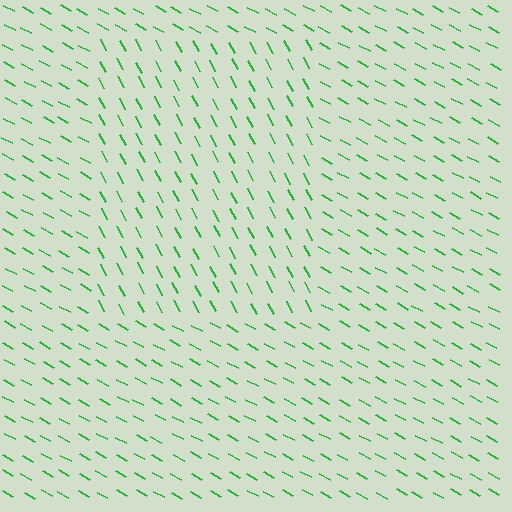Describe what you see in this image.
The image is filled with small green line segments. A rectangle region in the image has lines oriented differently from the surrounding lines, creating a visible texture boundary.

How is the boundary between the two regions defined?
The boundary is defined purely by a change in line orientation (approximately 33 degrees difference). All lines are the same color and thickness.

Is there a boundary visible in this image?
Yes, there is a texture boundary formed by a change in line orientation.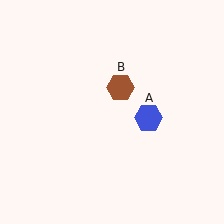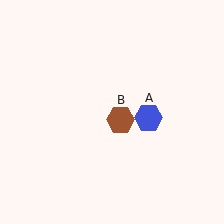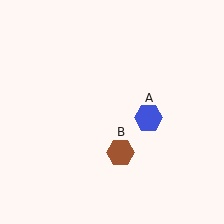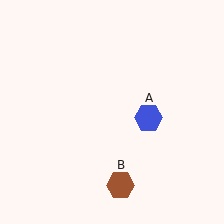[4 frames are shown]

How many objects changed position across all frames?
1 object changed position: brown hexagon (object B).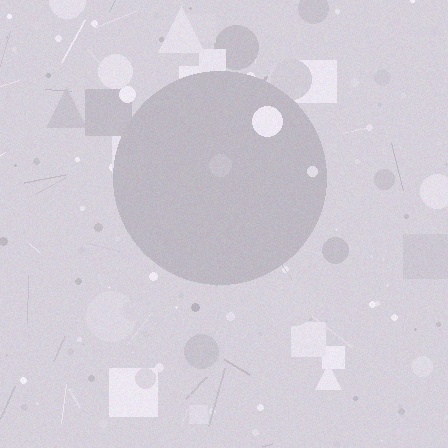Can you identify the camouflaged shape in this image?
The camouflaged shape is a circle.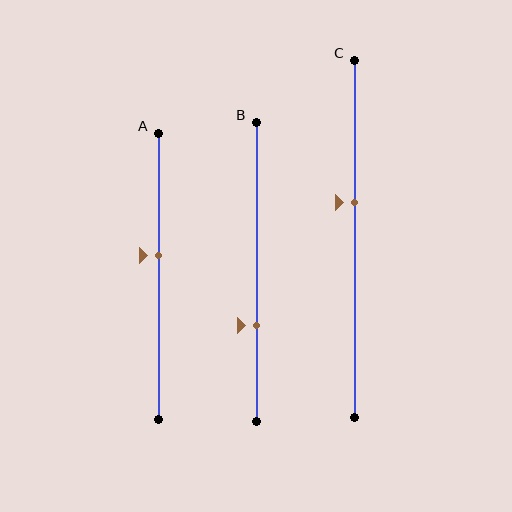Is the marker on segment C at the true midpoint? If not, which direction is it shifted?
No, the marker on segment C is shifted upward by about 10% of the segment length.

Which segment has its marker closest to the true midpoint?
Segment A has its marker closest to the true midpoint.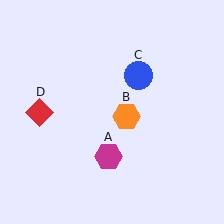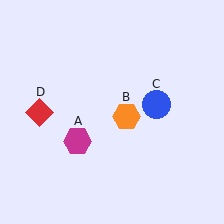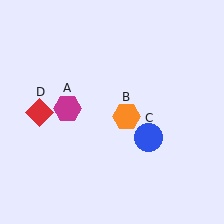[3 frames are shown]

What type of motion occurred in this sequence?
The magenta hexagon (object A), blue circle (object C) rotated clockwise around the center of the scene.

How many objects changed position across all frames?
2 objects changed position: magenta hexagon (object A), blue circle (object C).